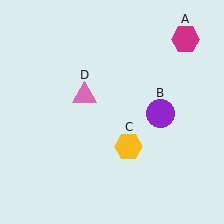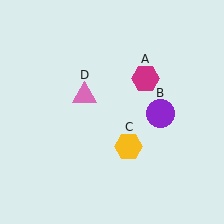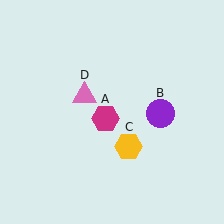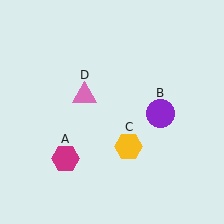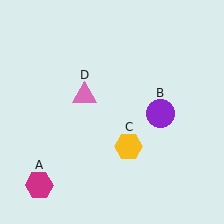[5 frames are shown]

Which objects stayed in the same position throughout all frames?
Purple circle (object B) and yellow hexagon (object C) and pink triangle (object D) remained stationary.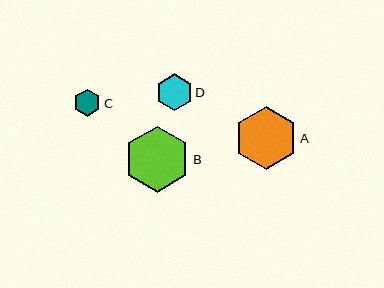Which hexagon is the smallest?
Hexagon C is the smallest with a size of approximately 27 pixels.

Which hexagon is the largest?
Hexagon B is the largest with a size of approximately 66 pixels.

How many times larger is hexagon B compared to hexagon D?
Hexagon B is approximately 1.8 times the size of hexagon D.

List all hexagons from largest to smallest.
From largest to smallest: B, A, D, C.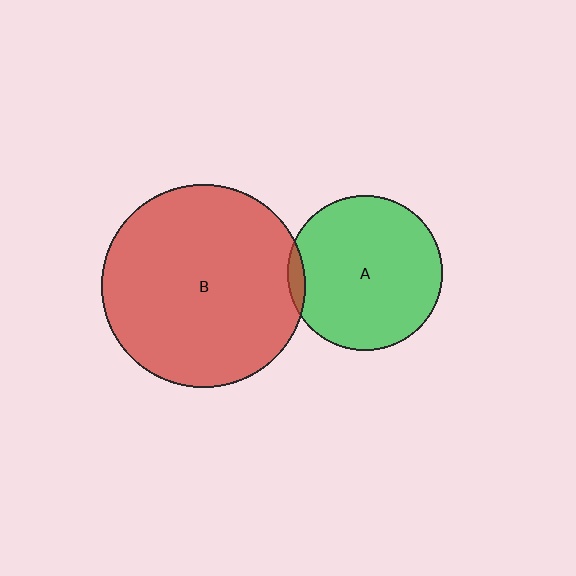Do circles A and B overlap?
Yes.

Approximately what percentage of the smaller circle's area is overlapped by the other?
Approximately 5%.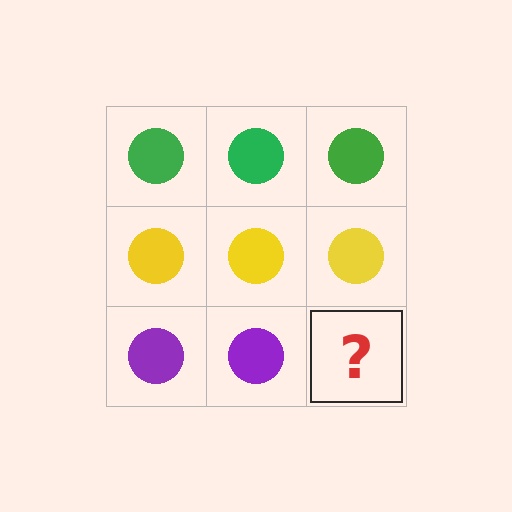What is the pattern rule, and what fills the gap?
The rule is that each row has a consistent color. The gap should be filled with a purple circle.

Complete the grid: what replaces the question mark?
The question mark should be replaced with a purple circle.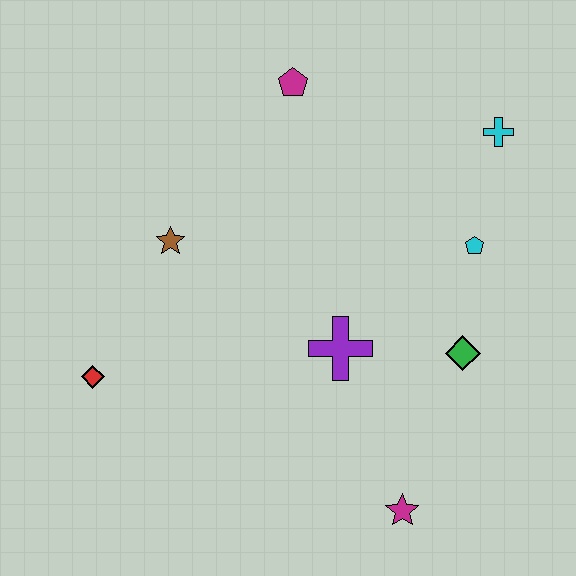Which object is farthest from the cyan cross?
The red diamond is farthest from the cyan cross.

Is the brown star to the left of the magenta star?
Yes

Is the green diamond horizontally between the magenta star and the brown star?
No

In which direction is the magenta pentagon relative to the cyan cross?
The magenta pentagon is to the left of the cyan cross.